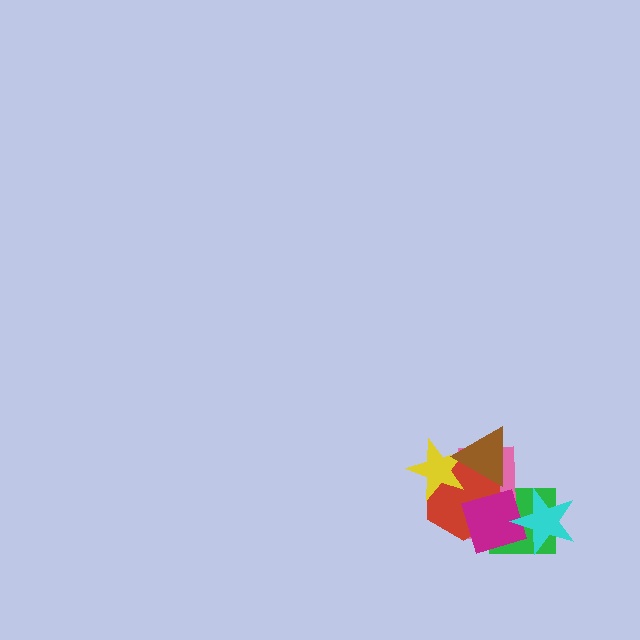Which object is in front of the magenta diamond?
The cyan star is in front of the magenta diamond.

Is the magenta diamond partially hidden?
Yes, it is partially covered by another shape.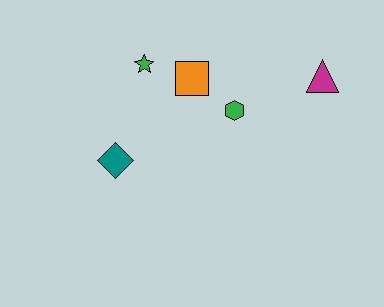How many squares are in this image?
There is 1 square.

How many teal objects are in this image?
There is 1 teal object.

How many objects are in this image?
There are 5 objects.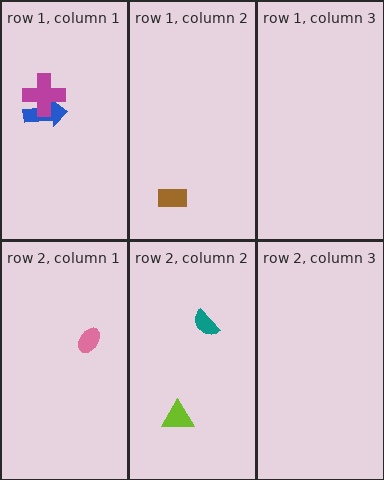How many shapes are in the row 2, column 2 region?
2.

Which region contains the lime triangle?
The row 2, column 2 region.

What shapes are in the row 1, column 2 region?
The brown rectangle.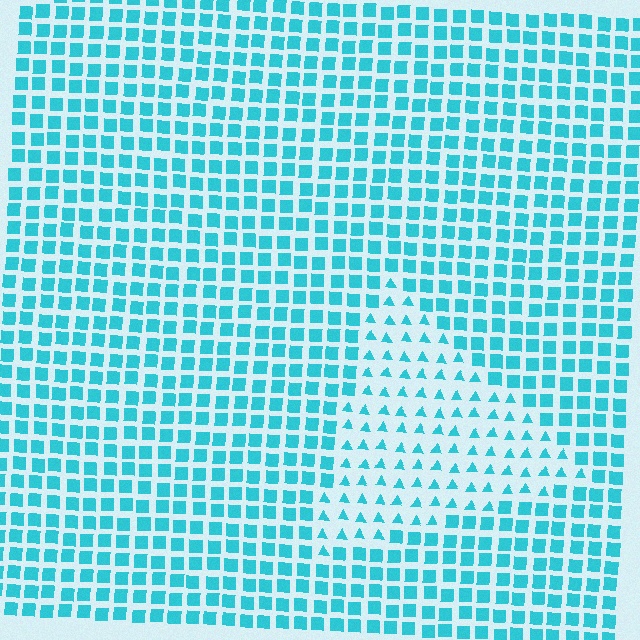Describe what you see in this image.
The image is filled with small cyan elements arranged in a uniform grid. A triangle-shaped region contains triangles, while the surrounding area contains squares. The boundary is defined purely by the change in element shape.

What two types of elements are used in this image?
The image uses triangles inside the triangle region and squares outside it.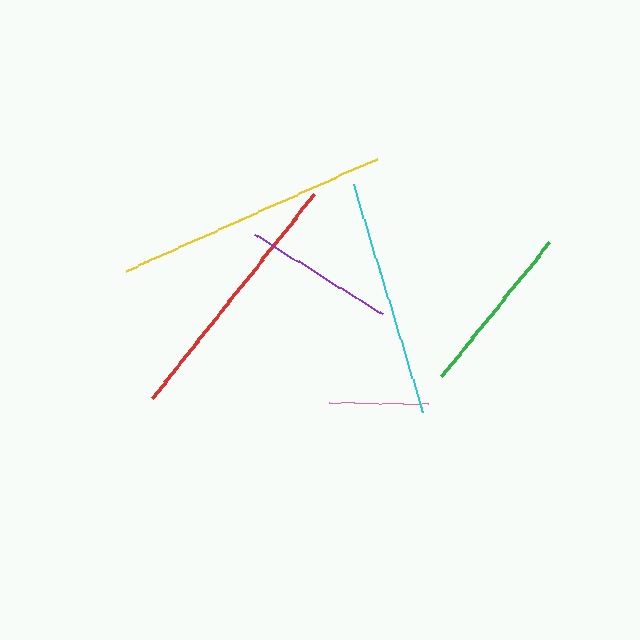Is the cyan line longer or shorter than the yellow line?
The yellow line is longer than the cyan line.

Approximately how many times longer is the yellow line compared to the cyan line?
The yellow line is approximately 1.2 times the length of the cyan line.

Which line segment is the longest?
The yellow line is the longest at approximately 276 pixels.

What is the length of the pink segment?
The pink segment is approximately 99 pixels long.